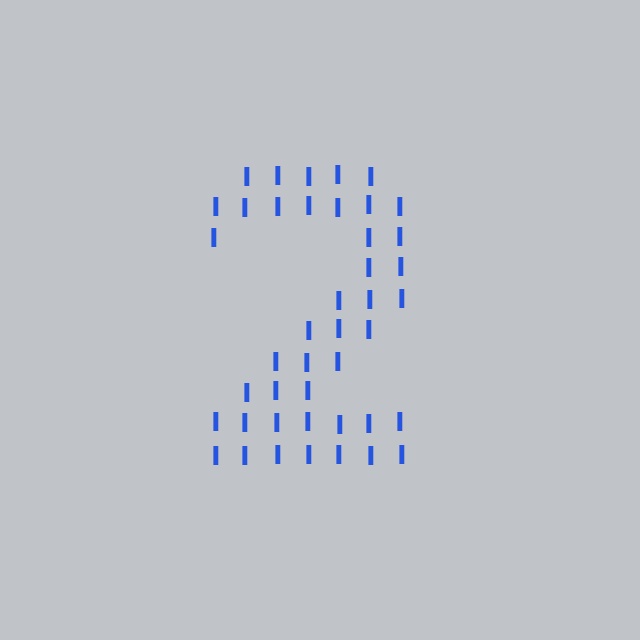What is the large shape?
The large shape is the digit 2.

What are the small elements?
The small elements are letter I's.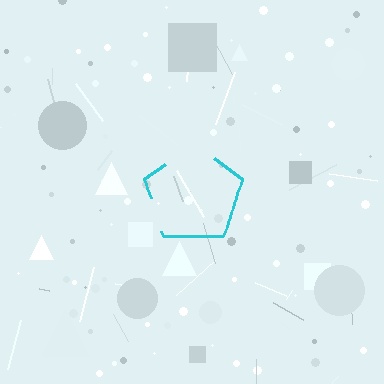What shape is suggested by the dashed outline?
The dashed outline suggests a pentagon.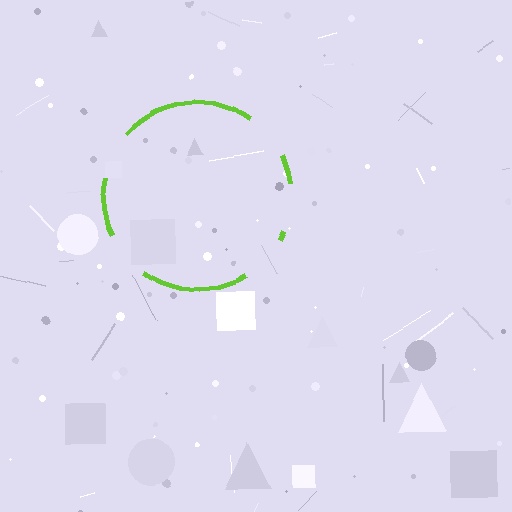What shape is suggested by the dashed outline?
The dashed outline suggests a circle.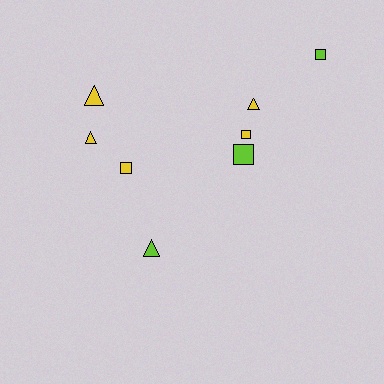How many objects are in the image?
There are 8 objects.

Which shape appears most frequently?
Triangle, with 4 objects.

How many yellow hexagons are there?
There are no yellow hexagons.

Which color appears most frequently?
Yellow, with 5 objects.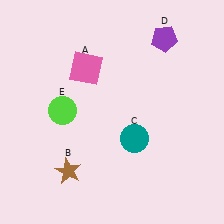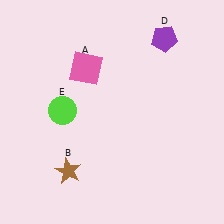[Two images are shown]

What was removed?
The teal circle (C) was removed in Image 2.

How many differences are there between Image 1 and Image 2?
There is 1 difference between the two images.